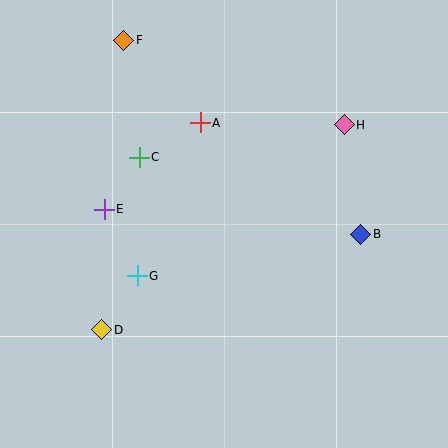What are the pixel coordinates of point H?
Point H is at (344, 125).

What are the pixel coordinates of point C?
Point C is at (139, 157).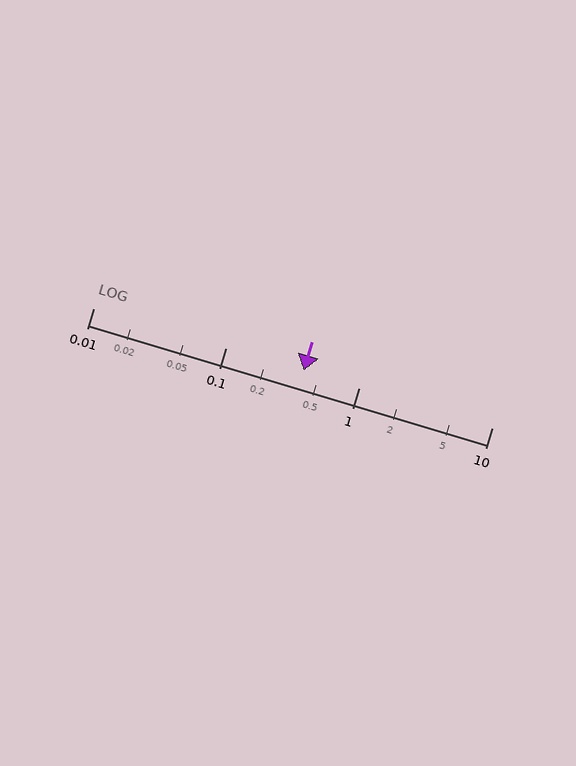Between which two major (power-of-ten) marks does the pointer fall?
The pointer is between 0.1 and 1.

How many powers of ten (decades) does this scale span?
The scale spans 3 decades, from 0.01 to 10.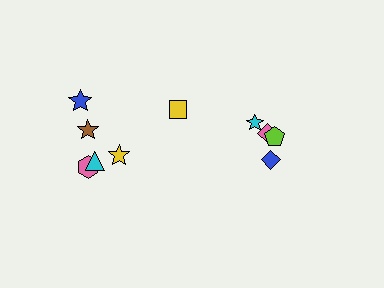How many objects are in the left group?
There are 6 objects.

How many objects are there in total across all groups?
There are 10 objects.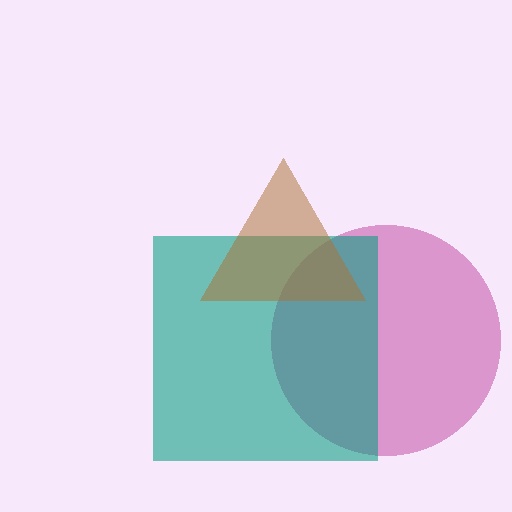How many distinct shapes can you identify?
There are 3 distinct shapes: a magenta circle, a teal square, a brown triangle.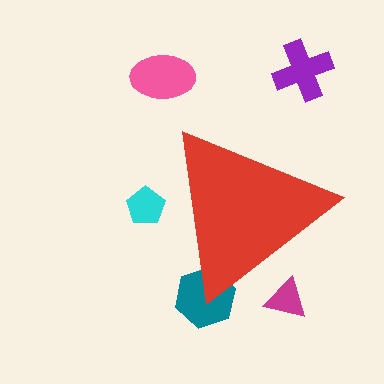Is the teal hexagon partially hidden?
Yes, the teal hexagon is partially hidden behind the red triangle.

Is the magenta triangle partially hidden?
Yes, the magenta triangle is partially hidden behind the red triangle.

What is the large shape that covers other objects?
A red triangle.